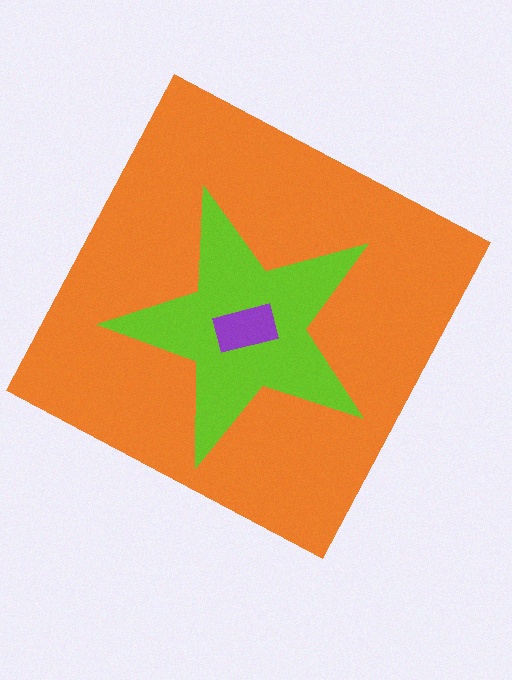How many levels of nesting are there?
3.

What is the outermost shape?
The orange square.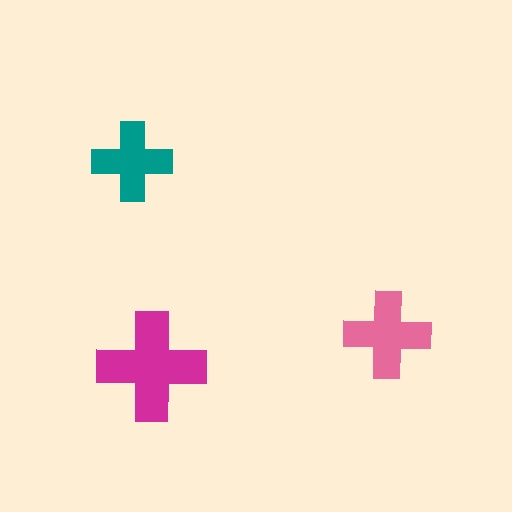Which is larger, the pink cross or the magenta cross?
The magenta one.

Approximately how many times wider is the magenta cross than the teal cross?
About 1.5 times wider.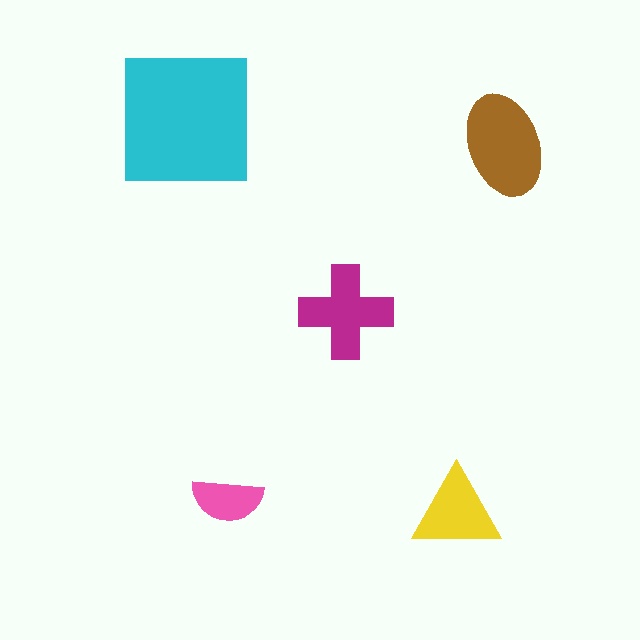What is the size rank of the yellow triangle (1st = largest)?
4th.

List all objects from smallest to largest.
The pink semicircle, the yellow triangle, the magenta cross, the brown ellipse, the cyan square.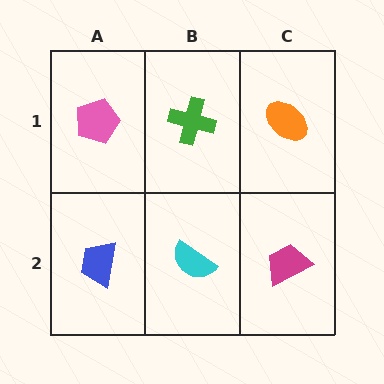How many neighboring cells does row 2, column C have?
2.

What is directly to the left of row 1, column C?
A green cross.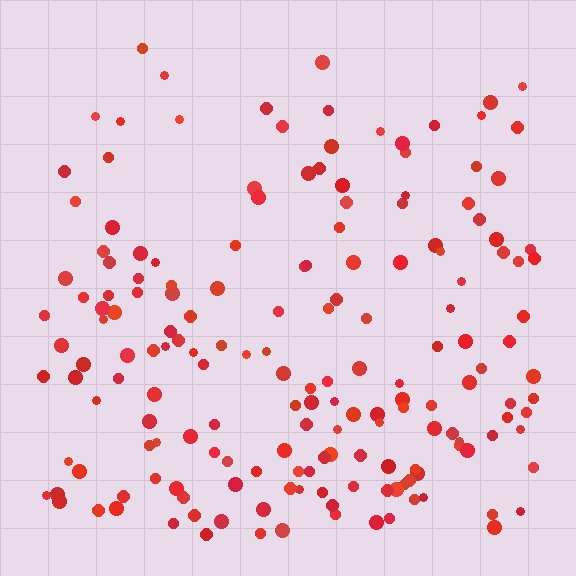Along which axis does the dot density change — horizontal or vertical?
Vertical.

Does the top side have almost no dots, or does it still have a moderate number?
Still a moderate number, just noticeably fewer than the bottom.